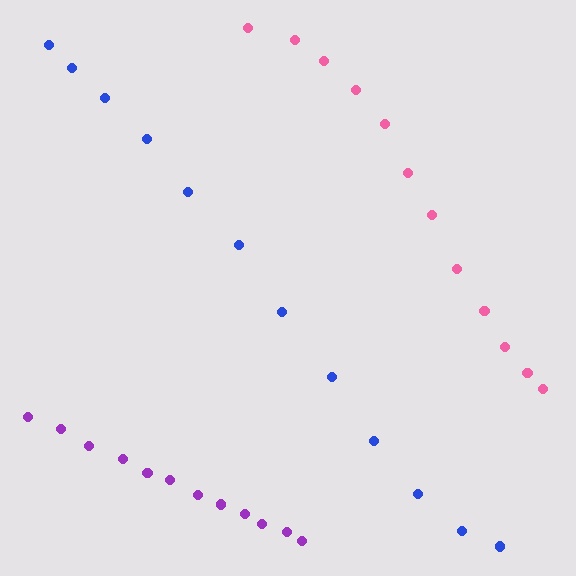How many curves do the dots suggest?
There are 3 distinct paths.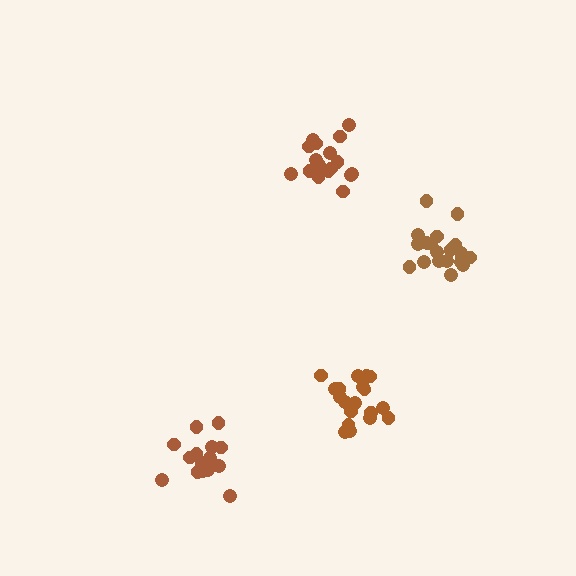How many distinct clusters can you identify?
There are 4 distinct clusters.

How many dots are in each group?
Group 1: 16 dots, Group 2: 19 dots, Group 3: 20 dots, Group 4: 17 dots (72 total).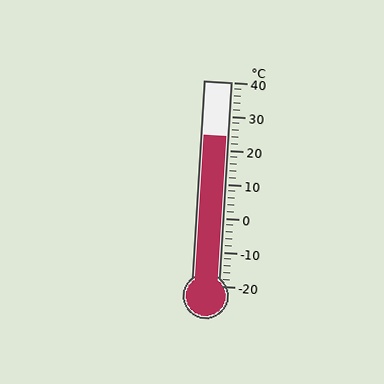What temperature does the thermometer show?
The thermometer shows approximately 24°C.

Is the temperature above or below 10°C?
The temperature is above 10°C.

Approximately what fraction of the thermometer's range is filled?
The thermometer is filled to approximately 75% of its range.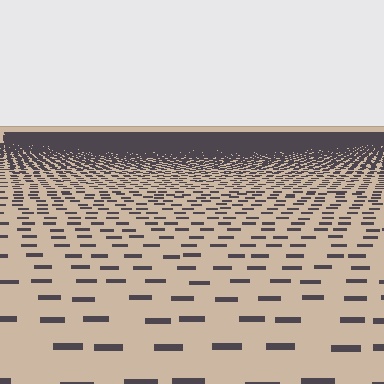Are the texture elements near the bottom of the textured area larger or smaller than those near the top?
Larger. Near the bottom, elements are closer to the viewer and appear at a bigger on-screen size.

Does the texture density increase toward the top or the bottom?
Density increases toward the top.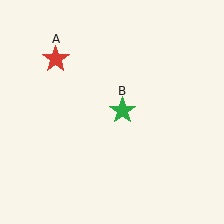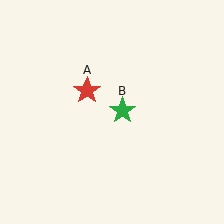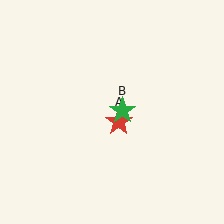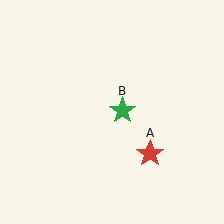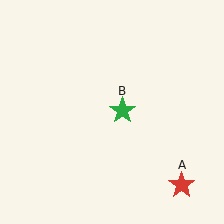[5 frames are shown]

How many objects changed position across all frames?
1 object changed position: red star (object A).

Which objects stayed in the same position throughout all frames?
Green star (object B) remained stationary.